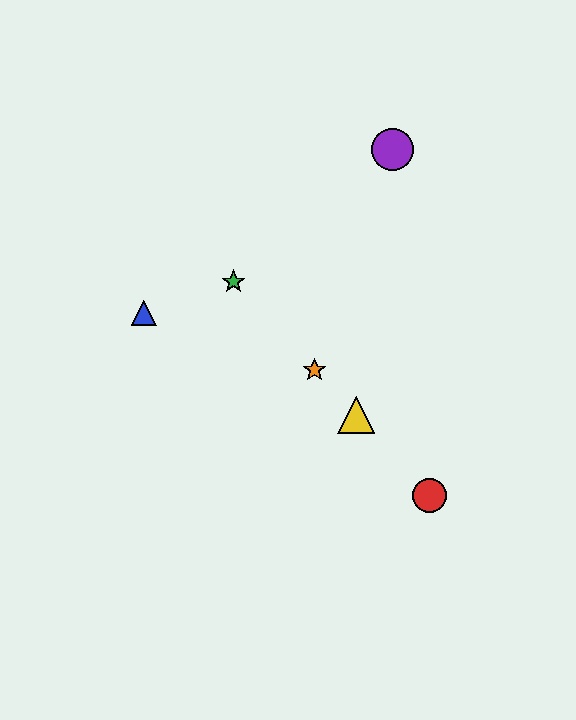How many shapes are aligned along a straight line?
4 shapes (the red circle, the green star, the yellow triangle, the orange star) are aligned along a straight line.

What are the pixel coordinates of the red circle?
The red circle is at (430, 495).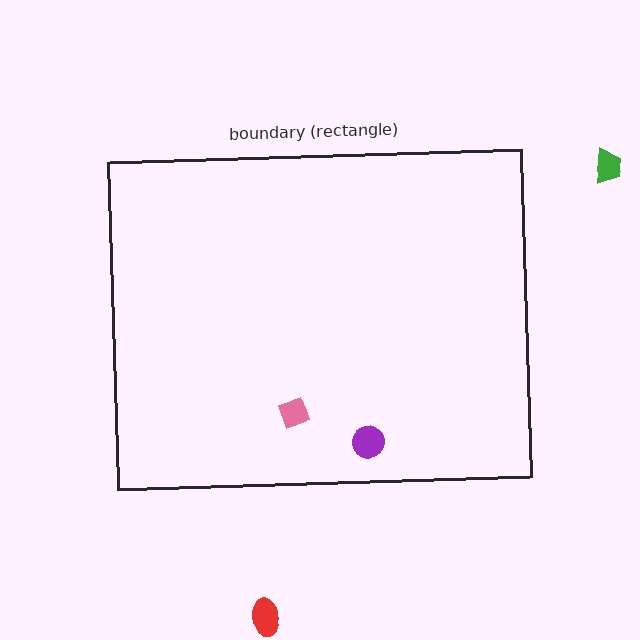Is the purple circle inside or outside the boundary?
Inside.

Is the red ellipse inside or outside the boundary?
Outside.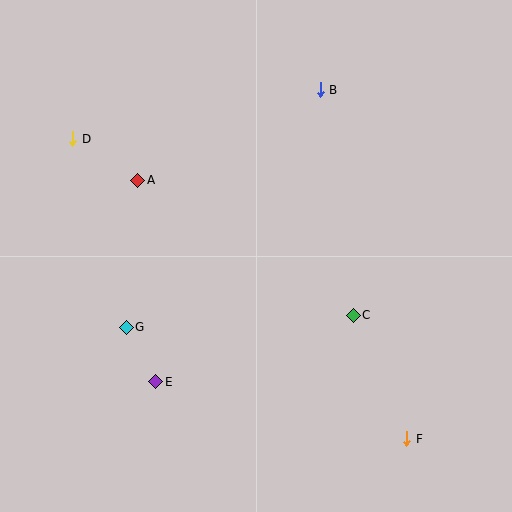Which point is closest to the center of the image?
Point C at (353, 315) is closest to the center.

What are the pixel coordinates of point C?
Point C is at (353, 315).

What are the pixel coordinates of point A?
Point A is at (138, 180).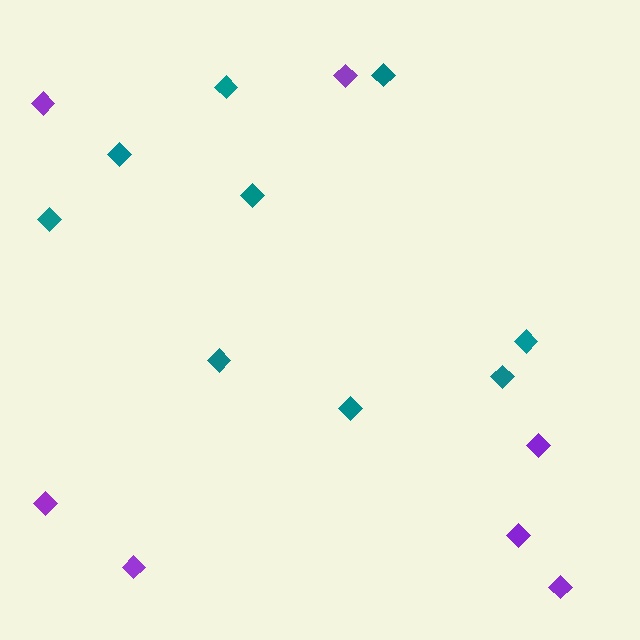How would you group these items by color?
There are 2 groups: one group of teal diamonds (9) and one group of purple diamonds (7).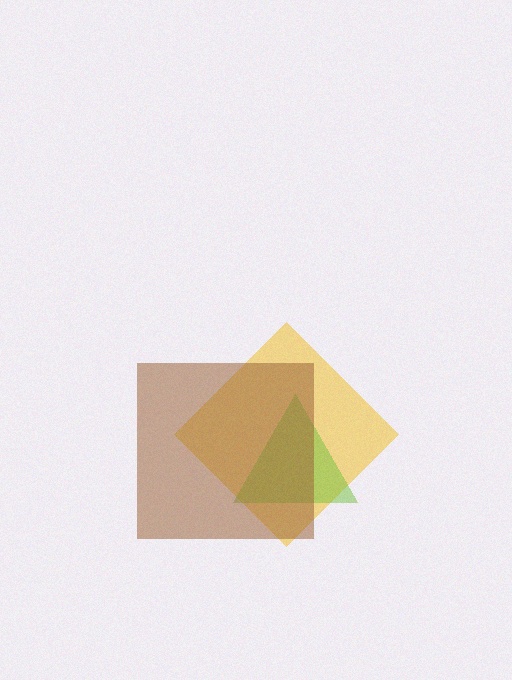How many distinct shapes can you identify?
There are 3 distinct shapes: a yellow diamond, a lime triangle, a brown square.